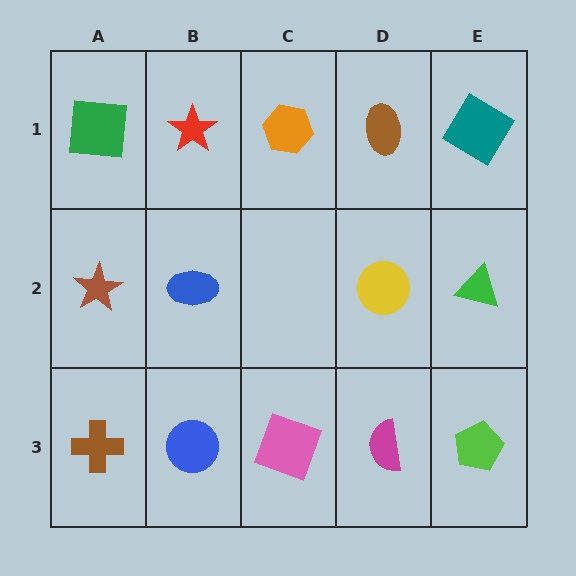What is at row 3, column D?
A magenta semicircle.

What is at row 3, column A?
A brown cross.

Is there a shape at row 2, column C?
No, that cell is empty.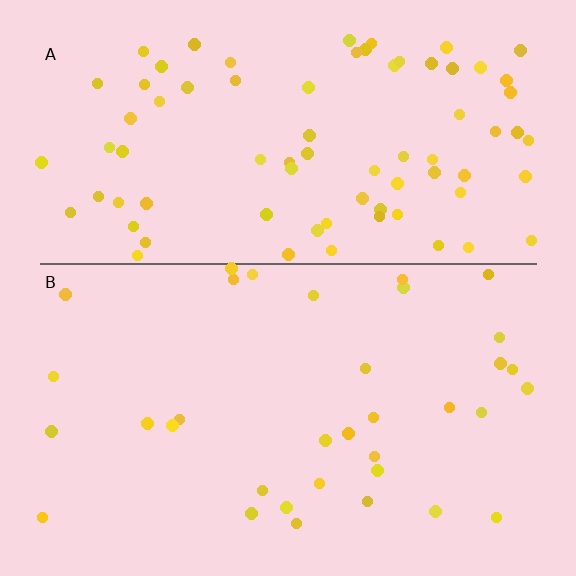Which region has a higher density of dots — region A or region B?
A (the top).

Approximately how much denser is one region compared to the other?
Approximately 2.3× — region A over region B.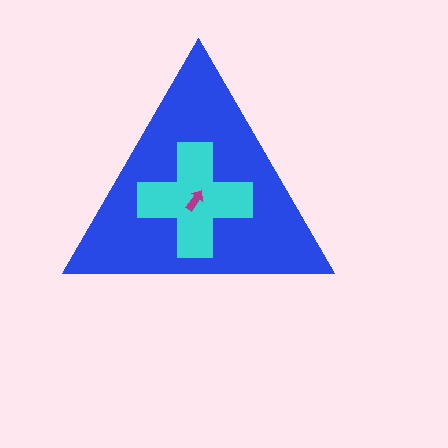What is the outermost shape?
The blue triangle.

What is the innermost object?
The magenta arrow.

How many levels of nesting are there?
3.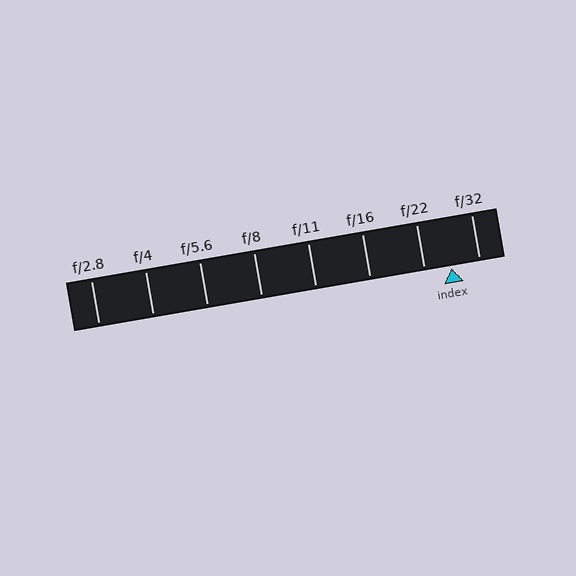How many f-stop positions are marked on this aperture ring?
There are 8 f-stop positions marked.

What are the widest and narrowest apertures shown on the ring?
The widest aperture shown is f/2.8 and the narrowest is f/32.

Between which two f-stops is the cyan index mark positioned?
The index mark is between f/22 and f/32.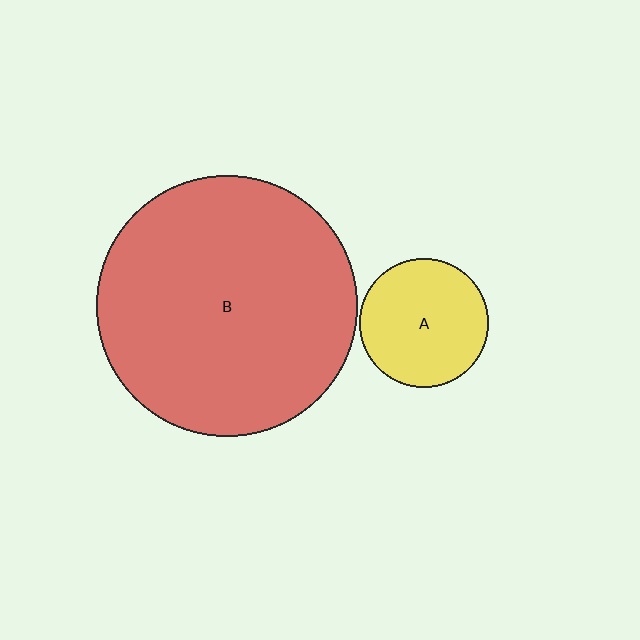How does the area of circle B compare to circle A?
Approximately 4.1 times.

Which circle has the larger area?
Circle B (red).